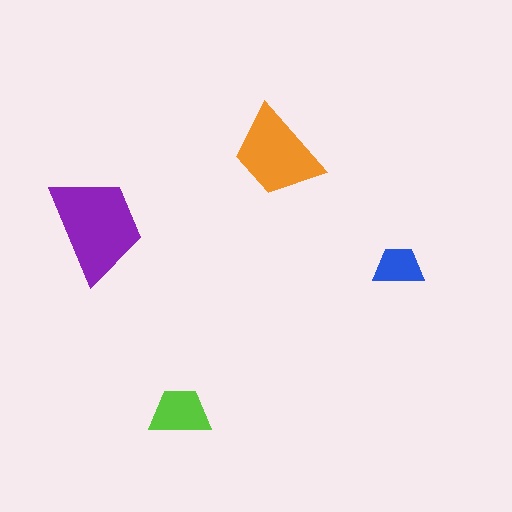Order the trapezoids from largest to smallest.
the purple one, the orange one, the lime one, the blue one.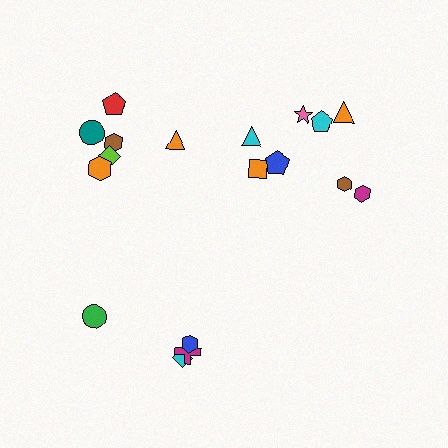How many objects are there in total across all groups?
There are 18 objects.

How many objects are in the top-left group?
There are 6 objects.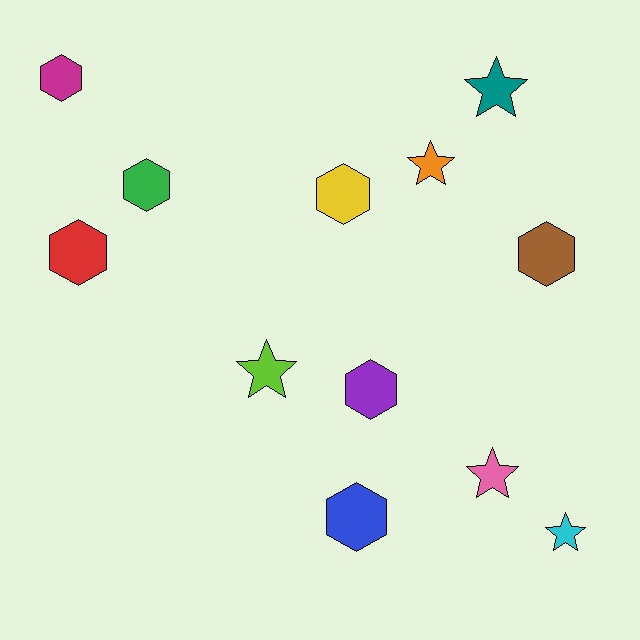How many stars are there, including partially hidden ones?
There are 5 stars.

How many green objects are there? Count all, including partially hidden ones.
There is 1 green object.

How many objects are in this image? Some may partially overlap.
There are 12 objects.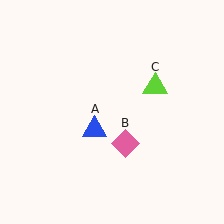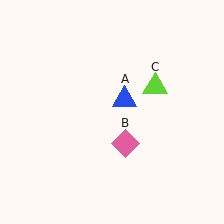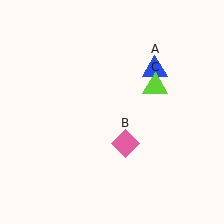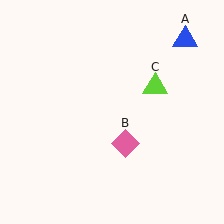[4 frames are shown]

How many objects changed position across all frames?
1 object changed position: blue triangle (object A).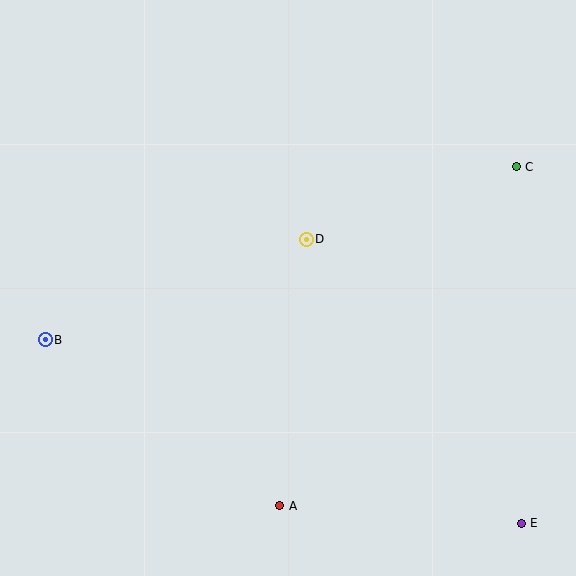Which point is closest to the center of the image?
Point D at (306, 239) is closest to the center.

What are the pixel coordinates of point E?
Point E is at (521, 523).